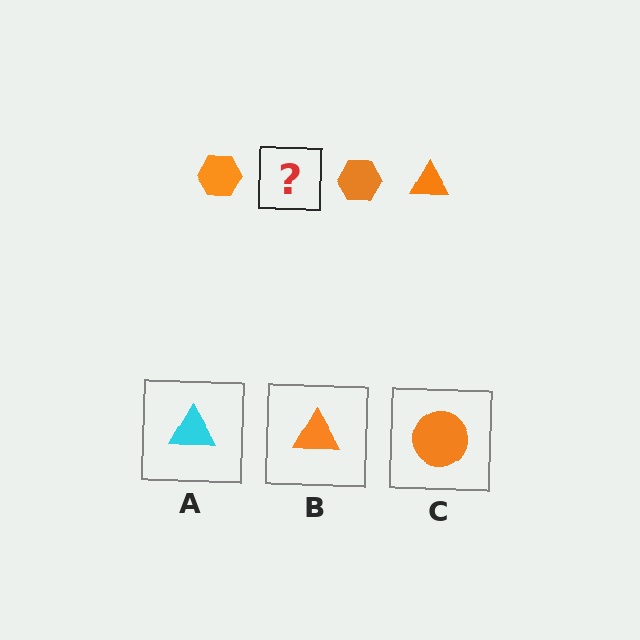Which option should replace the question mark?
Option B.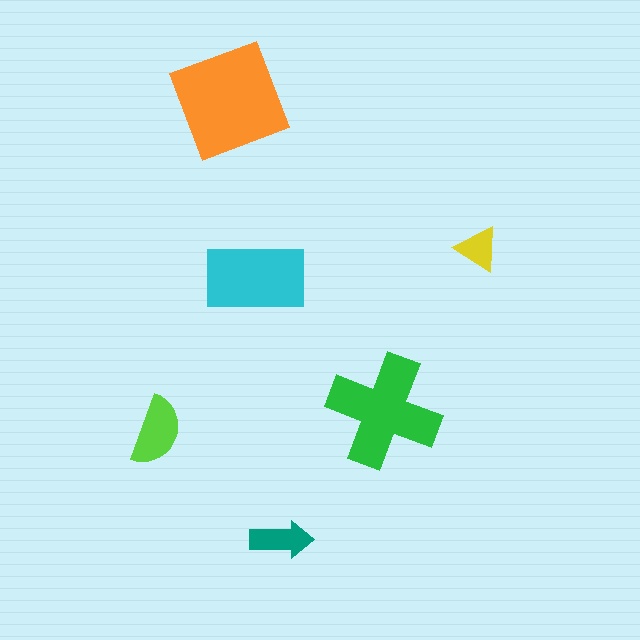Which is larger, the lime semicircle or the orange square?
The orange square.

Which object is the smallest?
The yellow triangle.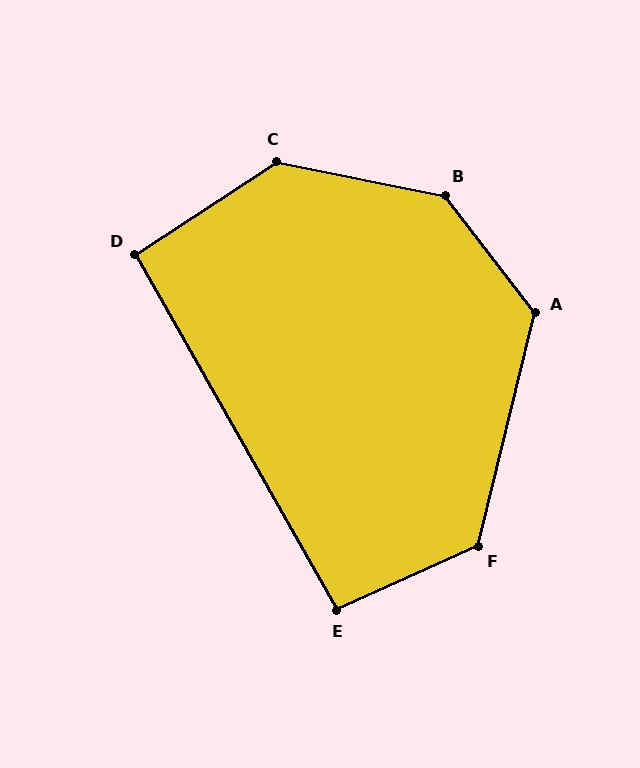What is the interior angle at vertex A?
Approximately 129 degrees (obtuse).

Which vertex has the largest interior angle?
B, at approximately 139 degrees.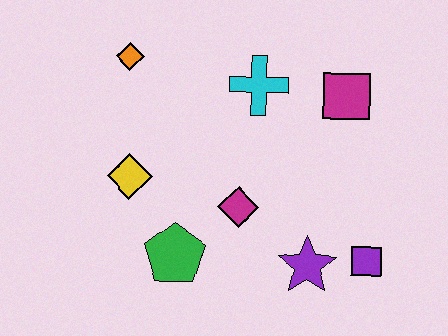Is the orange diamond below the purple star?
No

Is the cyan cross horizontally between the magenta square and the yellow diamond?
Yes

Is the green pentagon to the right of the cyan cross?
No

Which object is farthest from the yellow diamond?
The purple square is farthest from the yellow diamond.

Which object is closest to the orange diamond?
The yellow diamond is closest to the orange diamond.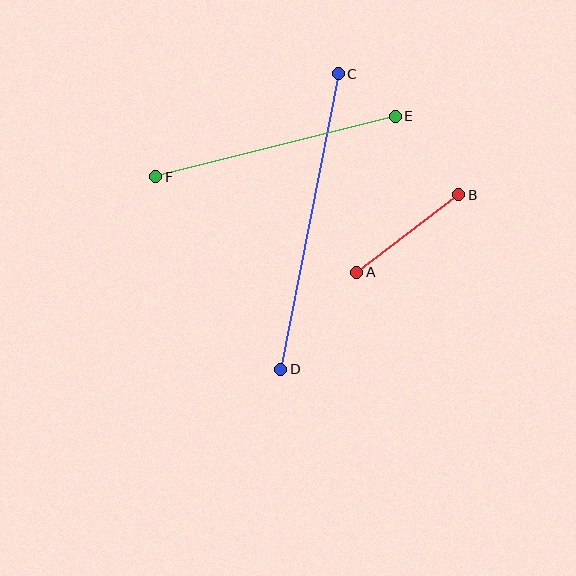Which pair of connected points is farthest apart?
Points C and D are farthest apart.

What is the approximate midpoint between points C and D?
The midpoint is at approximately (310, 221) pixels.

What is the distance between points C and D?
The distance is approximately 301 pixels.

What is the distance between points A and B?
The distance is approximately 128 pixels.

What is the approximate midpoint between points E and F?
The midpoint is at approximately (275, 146) pixels.